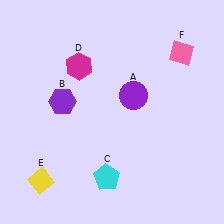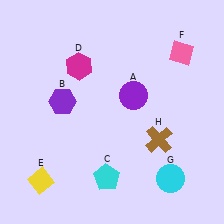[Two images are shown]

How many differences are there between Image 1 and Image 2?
There are 2 differences between the two images.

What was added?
A cyan circle (G), a brown cross (H) were added in Image 2.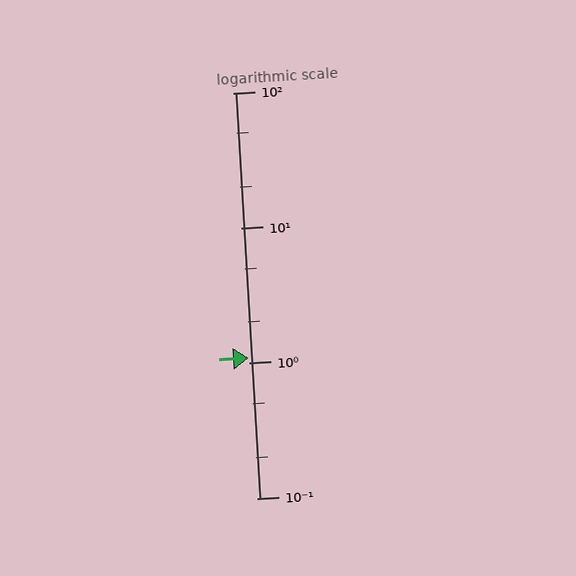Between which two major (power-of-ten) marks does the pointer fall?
The pointer is between 1 and 10.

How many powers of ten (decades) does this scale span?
The scale spans 3 decades, from 0.1 to 100.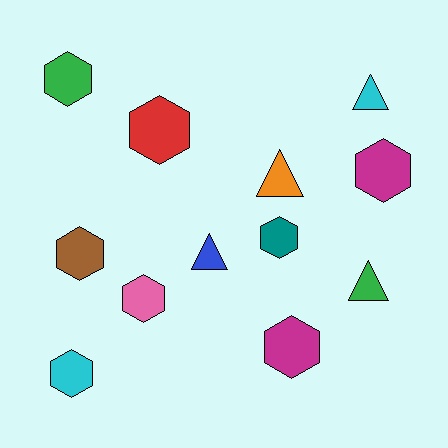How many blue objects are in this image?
There is 1 blue object.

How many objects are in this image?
There are 12 objects.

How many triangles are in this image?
There are 4 triangles.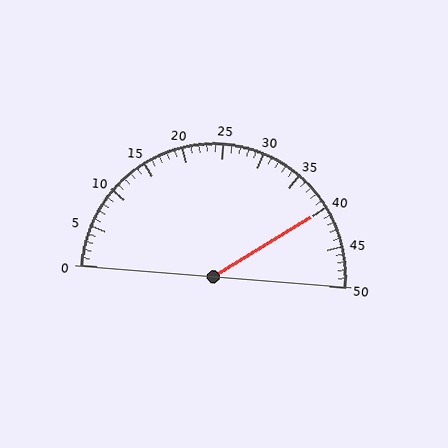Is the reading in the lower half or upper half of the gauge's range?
The reading is in the upper half of the range (0 to 50).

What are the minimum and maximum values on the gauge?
The gauge ranges from 0 to 50.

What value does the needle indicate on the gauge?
The needle indicates approximately 40.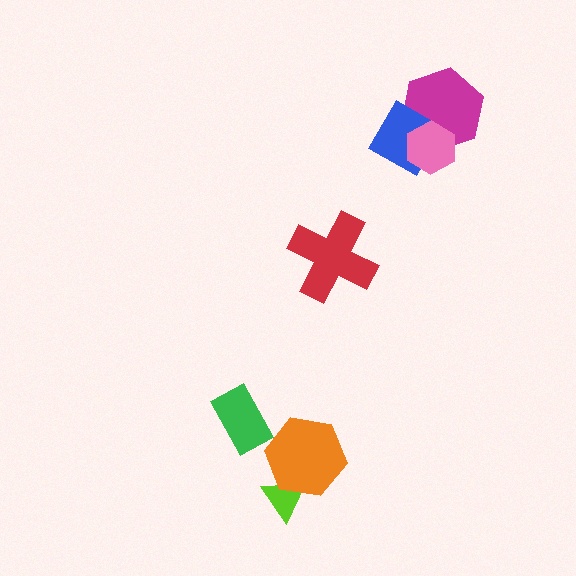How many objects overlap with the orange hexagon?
1 object overlaps with the orange hexagon.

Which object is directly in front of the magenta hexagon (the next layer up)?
The blue diamond is directly in front of the magenta hexagon.